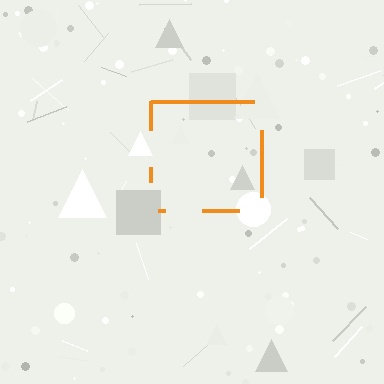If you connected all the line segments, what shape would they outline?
They would outline a square.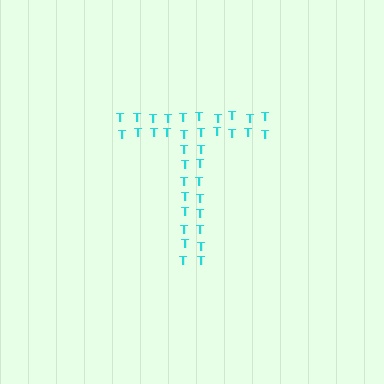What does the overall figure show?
The overall figure shows the letter T.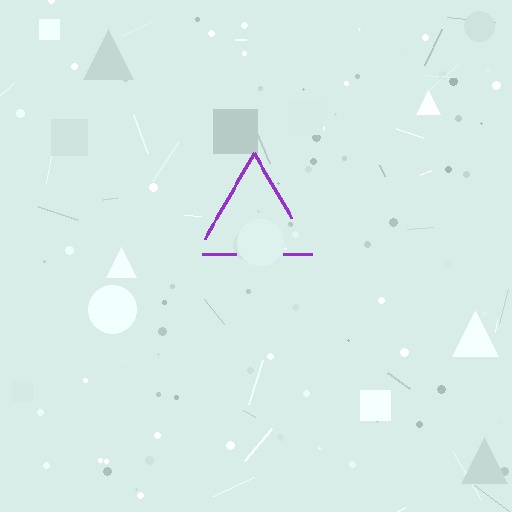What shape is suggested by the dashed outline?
The dashed outline suggests a triangle.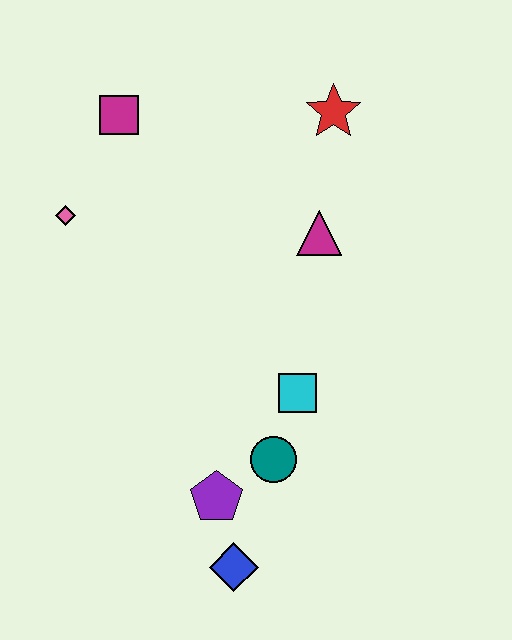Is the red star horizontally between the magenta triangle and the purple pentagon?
No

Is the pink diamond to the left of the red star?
Yes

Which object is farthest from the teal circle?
The magenta square is farthest from the teal circle.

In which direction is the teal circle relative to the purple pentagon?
The teal circle is to the right of the purple pentagon.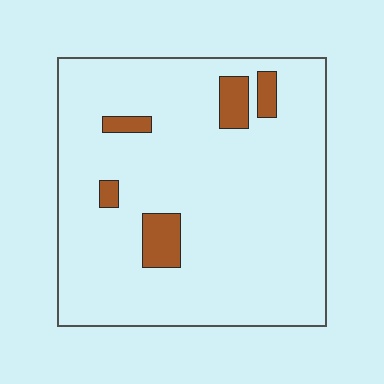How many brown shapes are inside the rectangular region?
5.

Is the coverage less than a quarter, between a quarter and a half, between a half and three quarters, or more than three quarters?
Less than a quarter.